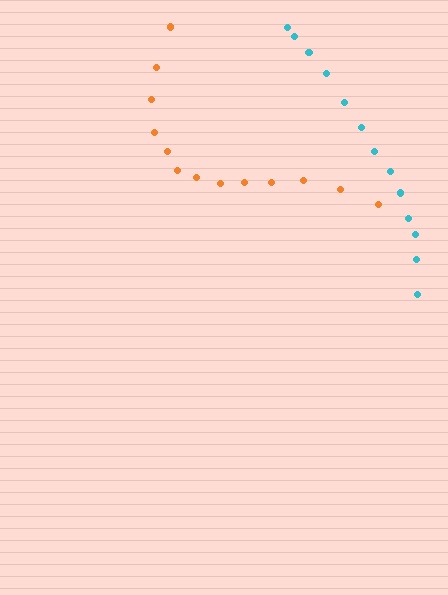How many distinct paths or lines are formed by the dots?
There are 2 distinct paths.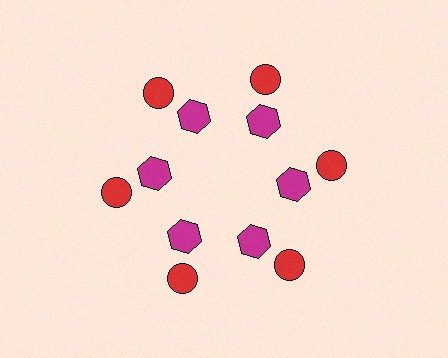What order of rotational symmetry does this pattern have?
This pattern has 6-fold rotational symmetry.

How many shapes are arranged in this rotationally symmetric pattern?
There are 12 shapes, arranged in 6 groups of 2.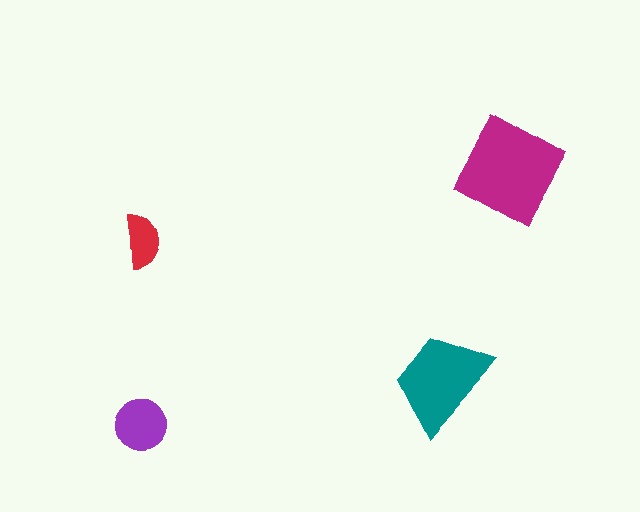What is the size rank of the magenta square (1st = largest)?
1st.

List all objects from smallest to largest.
The red semicircle, the purple circle, the teal trapezoid, the magenta square.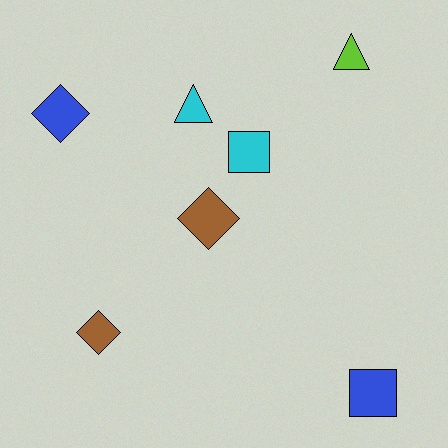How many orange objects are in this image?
There are no orange objects.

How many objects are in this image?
There are 7 objects.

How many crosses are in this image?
There are no crosses.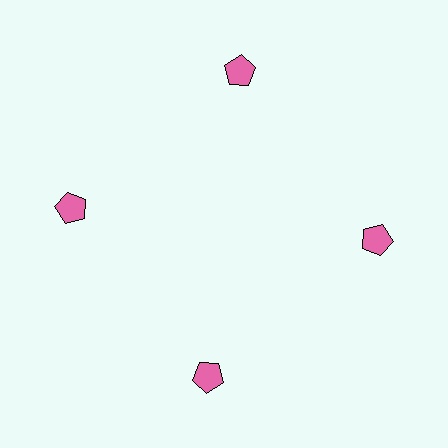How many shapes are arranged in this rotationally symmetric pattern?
There are 4 shapes, arranged in 4 groups of 1.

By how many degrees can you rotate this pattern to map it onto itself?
The pattern maps onto itself every 90 degrees of rotation.